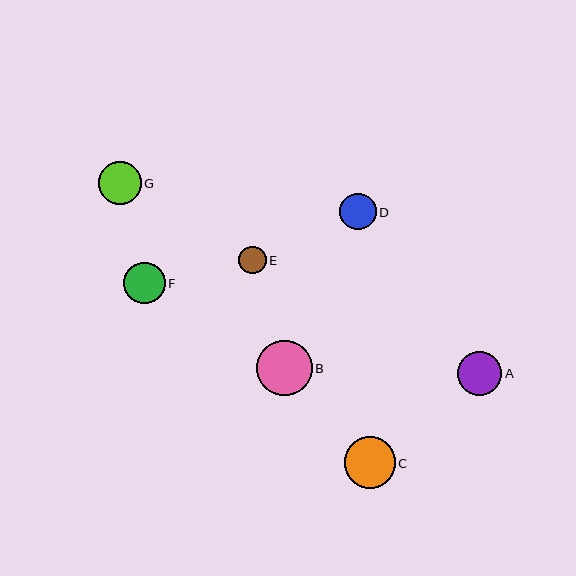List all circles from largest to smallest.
From largest to smallest: B, C, A, G, F, D, E.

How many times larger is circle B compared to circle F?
Circle B is approximately 1.3 times the size of circle F.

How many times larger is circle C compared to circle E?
Circle C is approximately 1.8 times the size of circle E.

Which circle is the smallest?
Circle E is the smallest with a size of approximately 28 pixels.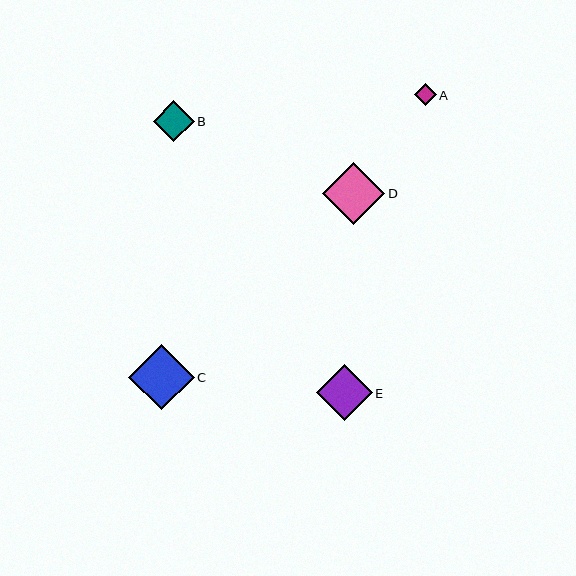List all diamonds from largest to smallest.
From largest to smallest: C, D, E, B, A.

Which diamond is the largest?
Diamond C is the largest with a size of approximately 65 pixels.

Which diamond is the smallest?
Diamond A is the smallest with a size of approximately 22 pixels.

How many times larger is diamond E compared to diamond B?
Diamond E is approximately 1.4 times the size of diamond B.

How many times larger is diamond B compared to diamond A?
Diamond B is approximately 1.8 times the size of diamond A.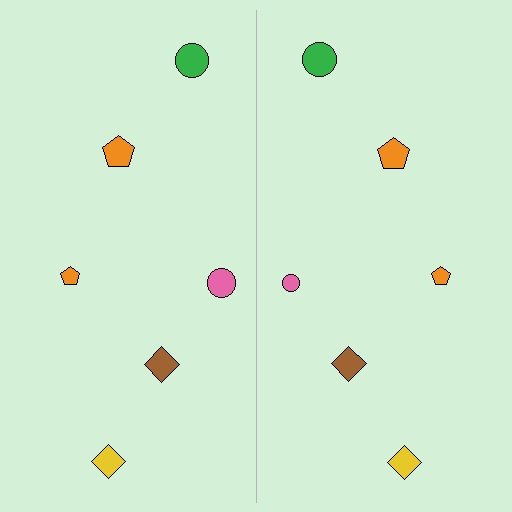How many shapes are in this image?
There are 12 shapes in this image.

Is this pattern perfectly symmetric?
No, the pattern is not perfectly symmetric. The pink circle on the right side has a different size than its mirror counterpart.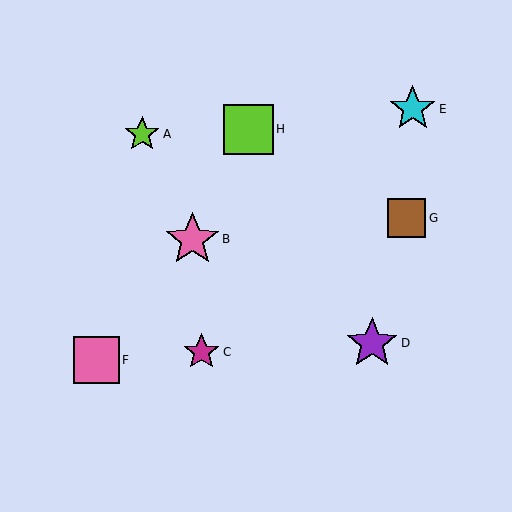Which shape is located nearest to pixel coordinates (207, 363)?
The magenta star (labeled C) at (201, 352) is nearest to that location.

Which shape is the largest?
The pink star (labeled B) is the largest.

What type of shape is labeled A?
Shape A is a lime star.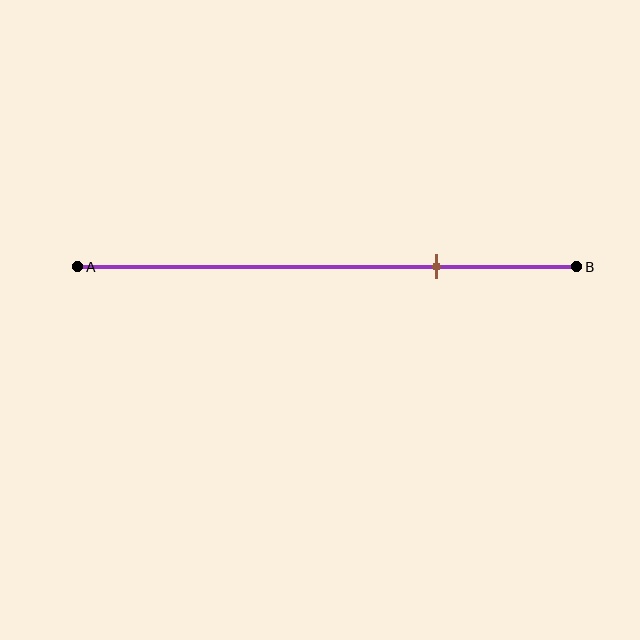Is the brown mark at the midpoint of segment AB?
No, the mark is at about 70% from A, not at the 50% midpoint.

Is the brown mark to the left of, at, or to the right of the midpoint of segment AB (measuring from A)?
The brown mark is to the right of the midpoint of segment AB.